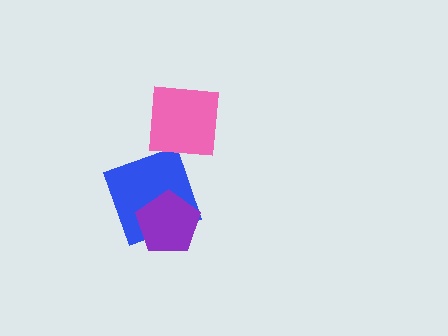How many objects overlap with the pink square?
0 objects overlap with the pink square.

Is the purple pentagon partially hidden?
No, no other shape covers it.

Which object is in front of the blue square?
The purple pentagon is in front of the blue square.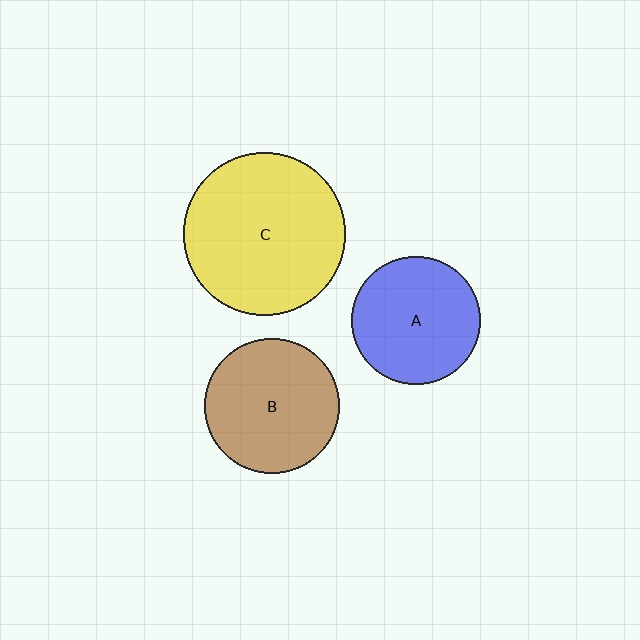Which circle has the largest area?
Circle C (yellow).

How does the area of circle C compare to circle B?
Approximately 1.5 times.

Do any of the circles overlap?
No, none of the circles overlap.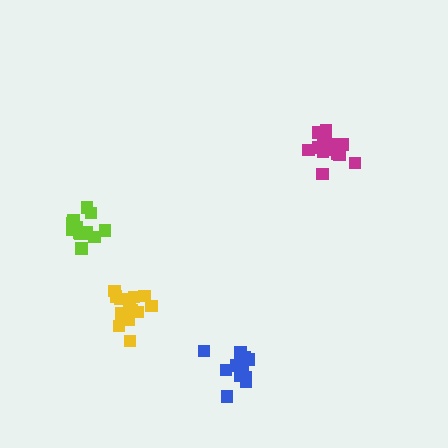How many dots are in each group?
Group 1: 13 dots, Group 2: 15 dots, Group 3: 18 dots, Group 4: 13 dots (59 total).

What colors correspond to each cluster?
The clusters are colored: lime, yellow, magenta, blue.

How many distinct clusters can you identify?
There are 4 distinct clusters.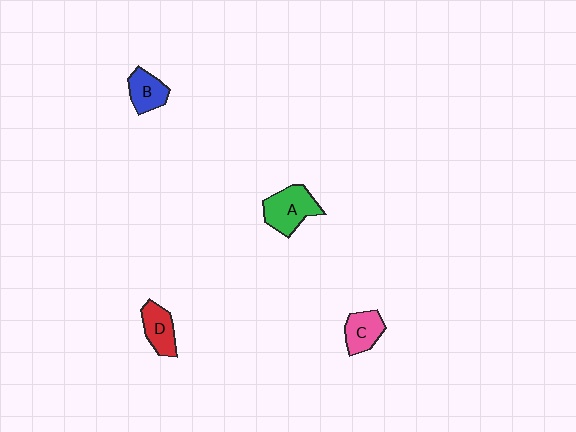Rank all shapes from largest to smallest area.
From largest to smallest: A (green), D (red), C (pink), B (blue).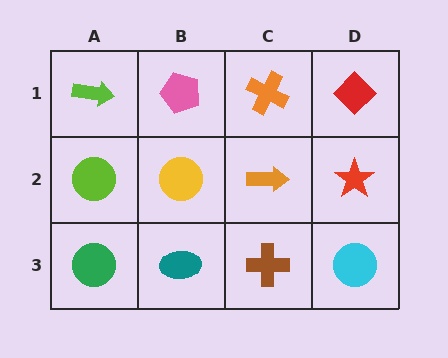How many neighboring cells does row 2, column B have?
4.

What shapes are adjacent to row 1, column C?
An orange arrow (row 2, column C), a pink pentagon (row 1, column B), a red diamond (row 1, column D).